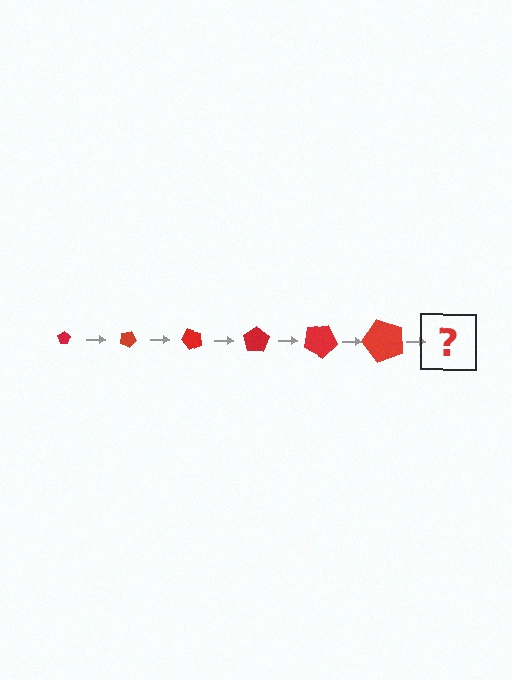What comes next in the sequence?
The next element should be a pentagon, larger than the previous one and rotated 150 degrees from the start.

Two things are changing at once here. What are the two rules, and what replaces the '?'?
The two rules are that the pentagon grows larger each step and it rotates 25 degrees each step. The '?' should be a pentagon, larger than the previous one and rotated 150 degrees from the start.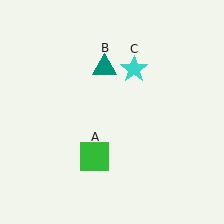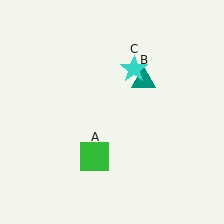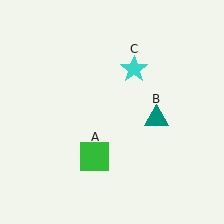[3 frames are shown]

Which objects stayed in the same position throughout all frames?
Green square (object A) and cyan star (object C) remained stationary.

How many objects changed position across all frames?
1 object changed position: teal triangle (object B).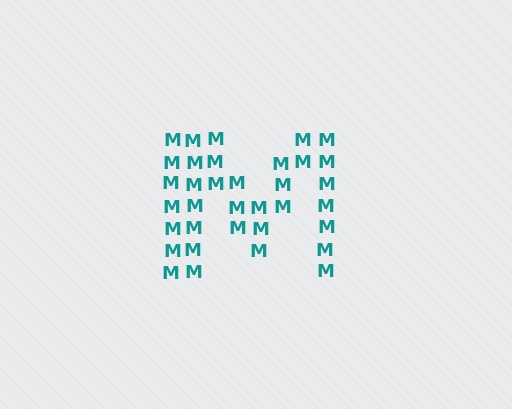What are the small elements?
The small elements are letter M's.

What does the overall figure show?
The overall figure shows the letter M.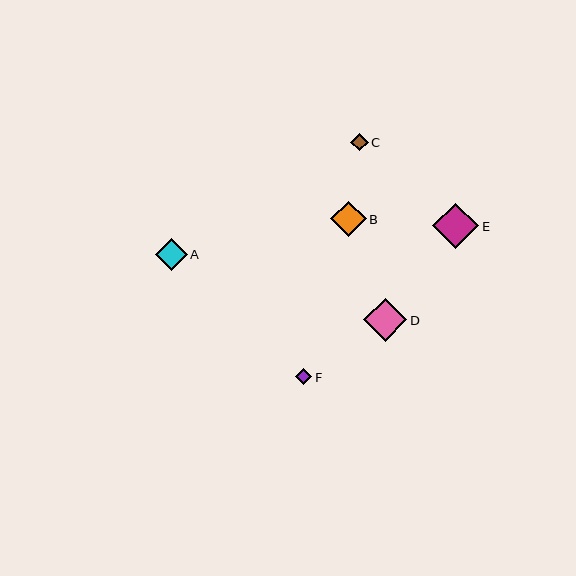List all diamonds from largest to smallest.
From largest to smallest: E, D, B, A, C, F.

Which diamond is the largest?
Diamond E is the largest with a size of approximately 46 pixels.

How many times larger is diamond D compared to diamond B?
Diamond D is approximately 1.2 times the size of diamond B.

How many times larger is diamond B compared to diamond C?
Diamond B is approximately 2.0 times the size of diamond C.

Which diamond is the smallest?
Diamond F is the smallest with a size of approximately 16 pixels.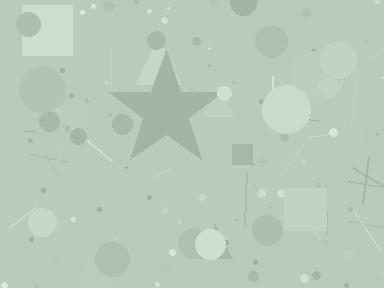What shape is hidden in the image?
A star is hidden in the image.